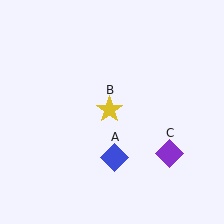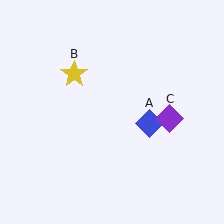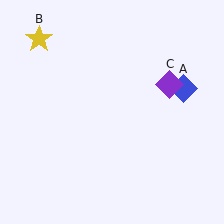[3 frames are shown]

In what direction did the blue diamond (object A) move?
The blue diamond (object A) moved up and to the right.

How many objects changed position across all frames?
3 objects changed position: blue diamond (object A), yellow star (object B), purple diamond (object C).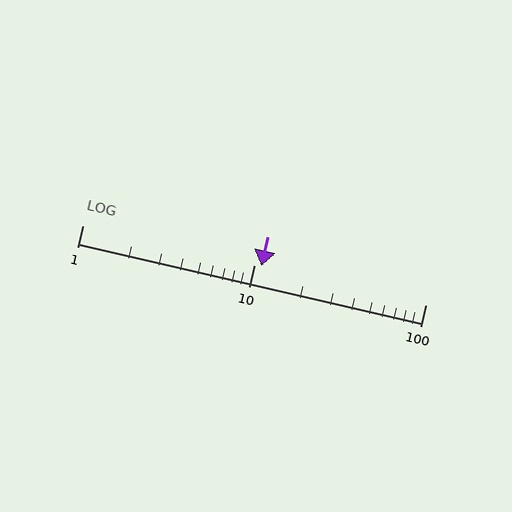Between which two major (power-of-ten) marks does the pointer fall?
The pointer is between 10 and 100.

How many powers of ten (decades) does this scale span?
The scale spans 2 decades, from 1 to 100.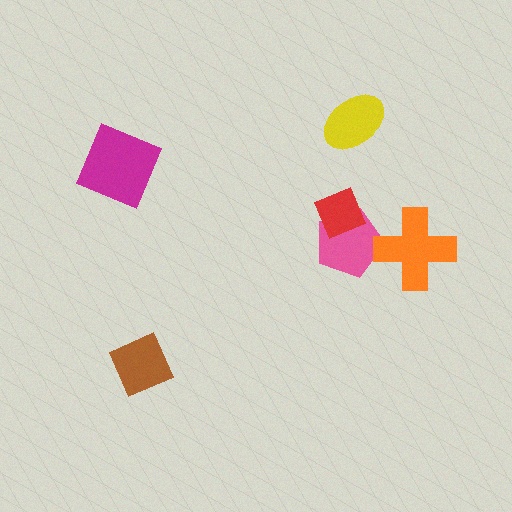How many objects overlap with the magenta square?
0 objects overlap with the magenta square.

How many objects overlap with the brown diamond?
0 objects overlap with the brown diamond.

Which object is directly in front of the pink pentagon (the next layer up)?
The red diamond is directly in front of the pink pentagon.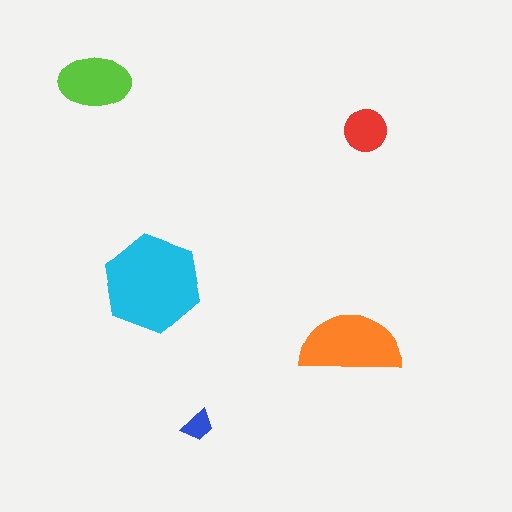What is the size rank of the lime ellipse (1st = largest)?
3rd.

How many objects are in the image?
There are 5 objects in the image.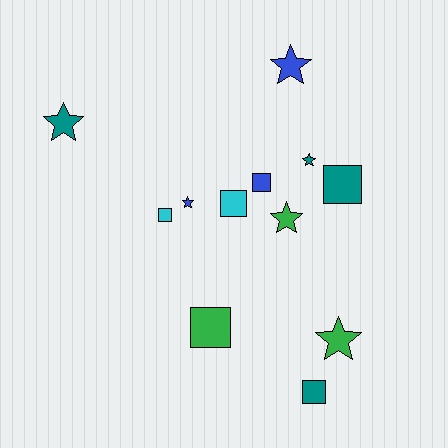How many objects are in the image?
There are 12 objects.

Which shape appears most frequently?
Square, with 6 objects.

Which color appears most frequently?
Teal, with 4 objects.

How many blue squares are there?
There is 1 blue square.